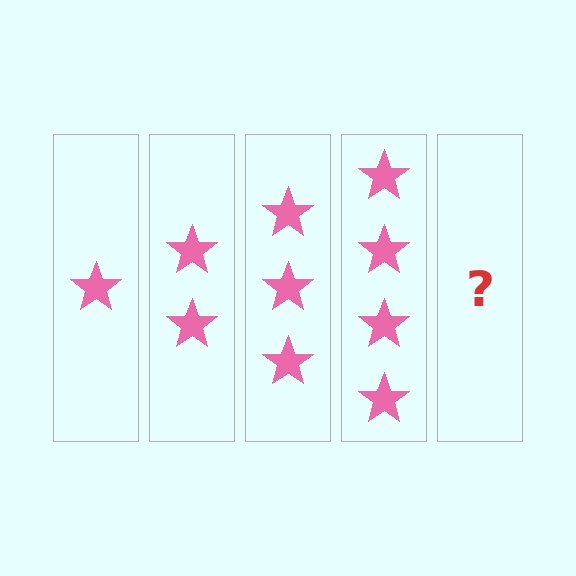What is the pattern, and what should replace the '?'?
The pattern is that each step adds one more star. The '?' should be 5 stars.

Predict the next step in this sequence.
The next step is 5 stars.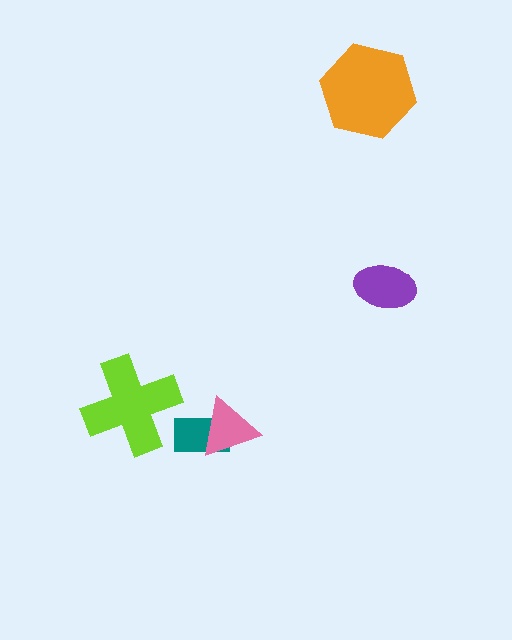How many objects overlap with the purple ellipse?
0 objects overlap with the purple ellipse.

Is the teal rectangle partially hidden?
Yes, it is partially covered by another shape.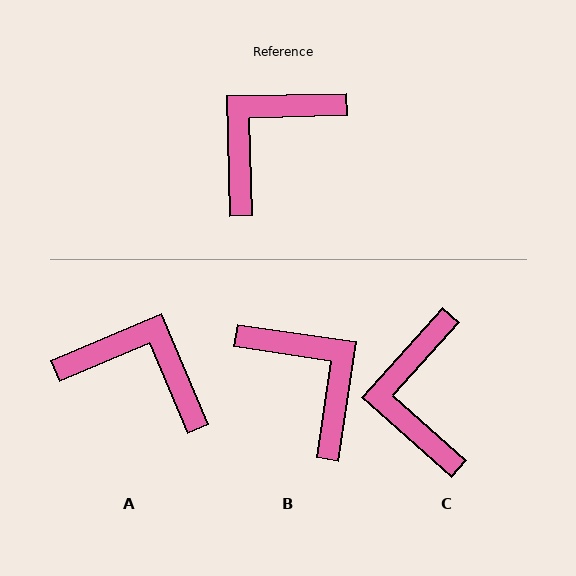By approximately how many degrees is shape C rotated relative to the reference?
Approximately 47 degrees counter-clockwise.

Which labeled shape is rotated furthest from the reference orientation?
B, about 100 degrees away.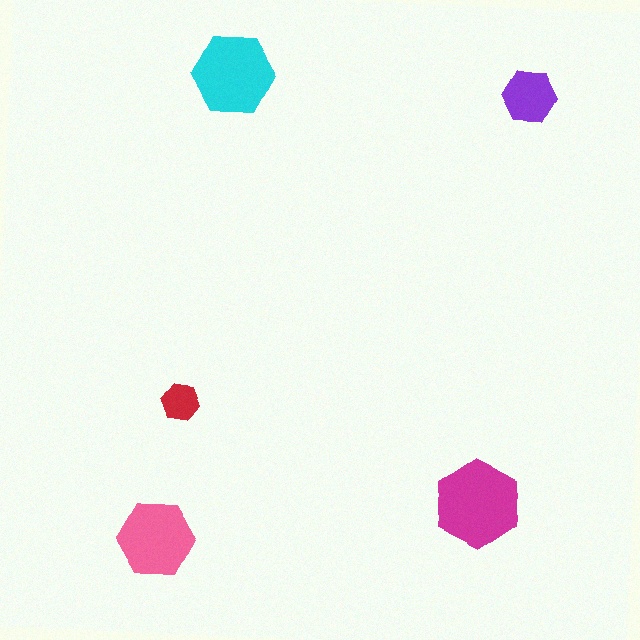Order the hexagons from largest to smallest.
the magenta one, the cyan one, the pink one, the purple one, the red one.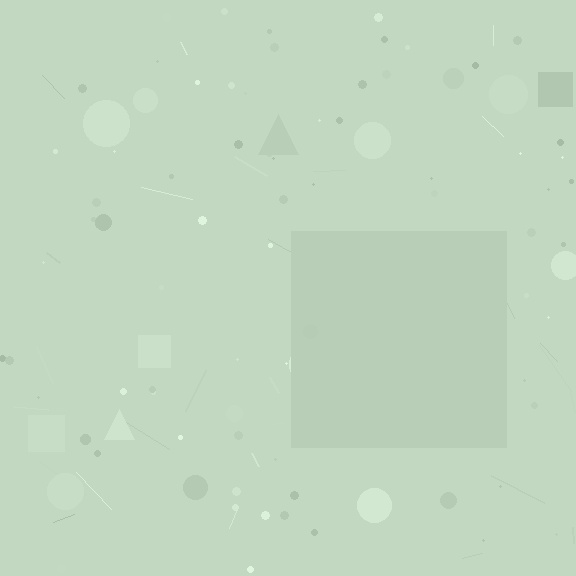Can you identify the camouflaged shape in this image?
The camouflaged shape is a square.